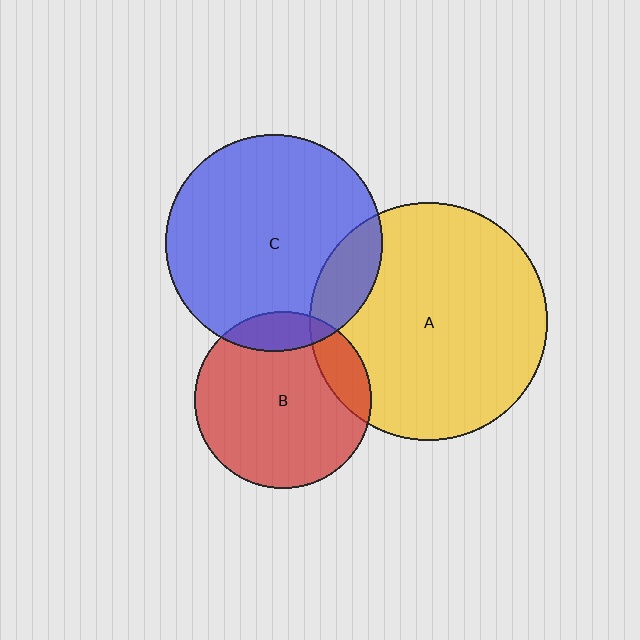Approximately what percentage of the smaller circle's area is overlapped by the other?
Approximately 15%.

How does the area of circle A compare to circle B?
Approximately 1.8 times.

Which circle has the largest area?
Circle A (yellow).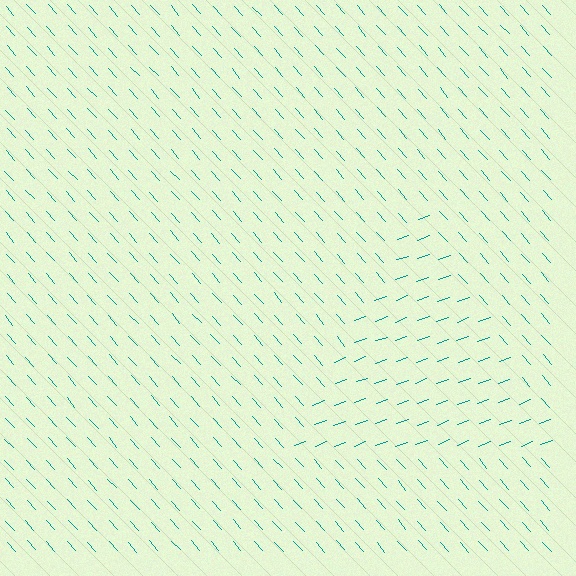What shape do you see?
I see a triangle.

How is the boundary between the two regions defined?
The boundary is defined purely by a change in line orientation (approximately 69 degrees difference). All lines are the same color and thickness.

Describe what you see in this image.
The image is filled with small teal line segments. A triangle region in the image has lines oriented differently from the surrounding lines, creating a visible texture boundary.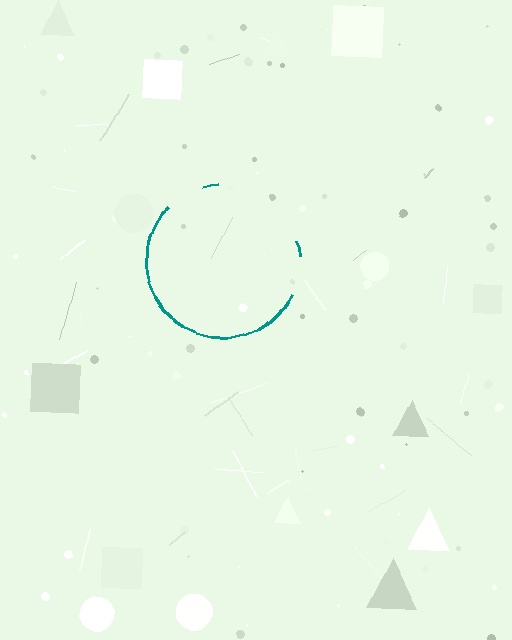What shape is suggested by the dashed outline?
The dashed outline suggests a circle.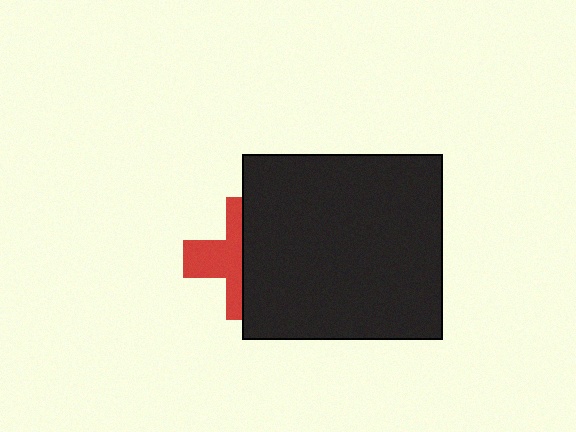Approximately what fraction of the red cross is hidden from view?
Roughly 55% of the red cross is hidden behind the black rectangle.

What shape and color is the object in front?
The object in front is a black rectangle.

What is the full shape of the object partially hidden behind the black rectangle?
The partially hidden object is a red cross.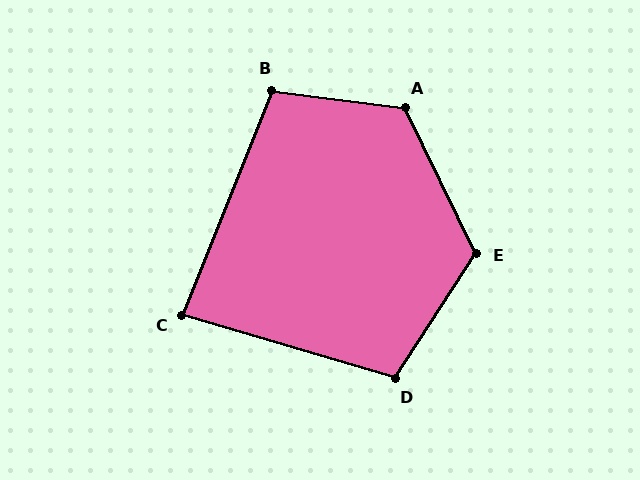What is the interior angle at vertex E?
Approximately 121 degrees (obtuse).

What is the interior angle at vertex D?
Approximately 107 degrees (obtuse).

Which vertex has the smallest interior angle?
C, at approximately 85 degrees.